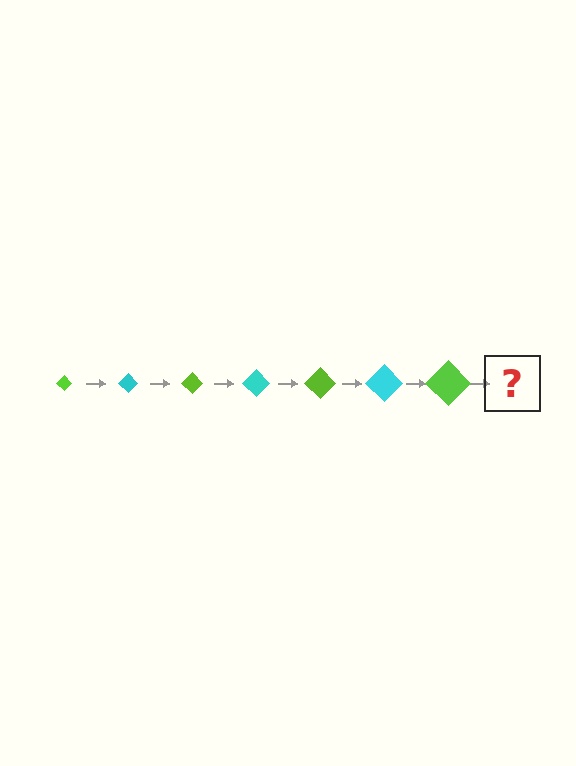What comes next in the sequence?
The next element should be a cyan diamond, larger than the previous one.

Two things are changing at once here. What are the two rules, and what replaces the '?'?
The two rules are that the diamond grows larger each step and the color cycles through lime and cyan. The '?' should be a cyan diamond, larger than the previous one.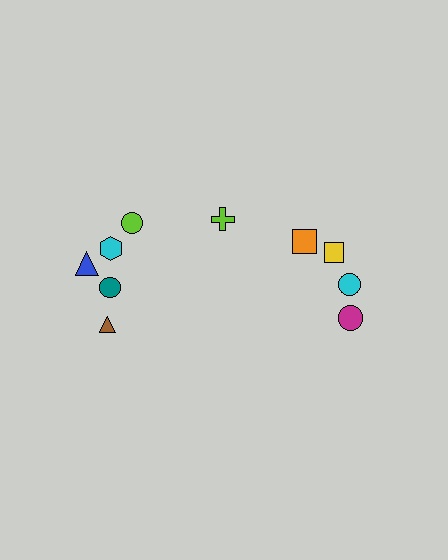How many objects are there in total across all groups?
There are 10 objects.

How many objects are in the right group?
There are 4 objects.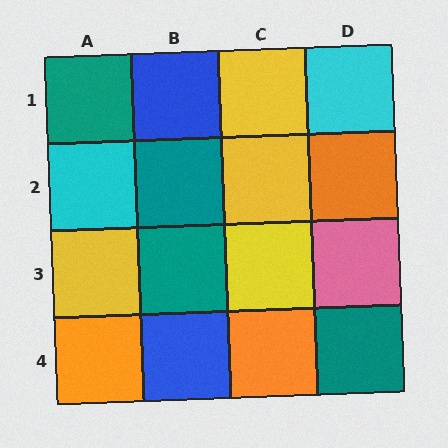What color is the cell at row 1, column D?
Cyan.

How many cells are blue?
2 cells are blue.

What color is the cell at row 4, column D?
Teal.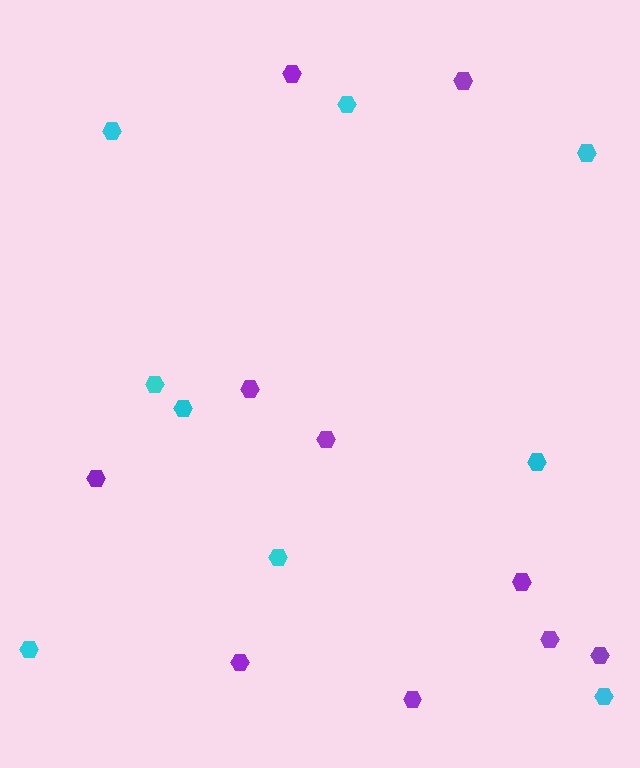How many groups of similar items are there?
There are 2 groups: one group of purple hexagons (10) and one group of cyan hexagons (9).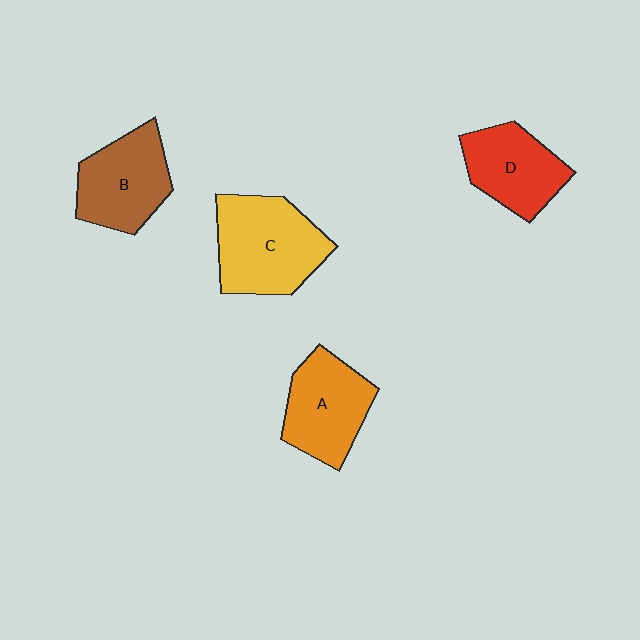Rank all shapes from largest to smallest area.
From largest to smallest: C (yellow), B (brown), A (orange), D (red).